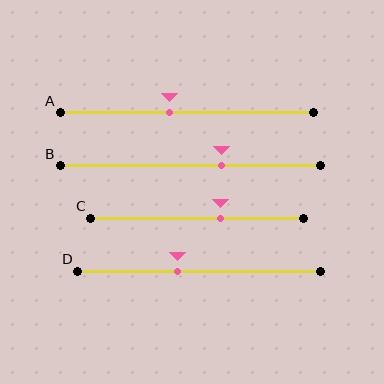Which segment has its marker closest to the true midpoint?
Segment A has its marker closest to the true midpoint.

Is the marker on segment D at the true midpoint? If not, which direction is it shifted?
No, the marker on segment D is shifted to the left by about 9% of the segment length.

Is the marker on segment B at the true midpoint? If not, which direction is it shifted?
No, the marker on segment B is shifted to the right by about 12% of the segment length.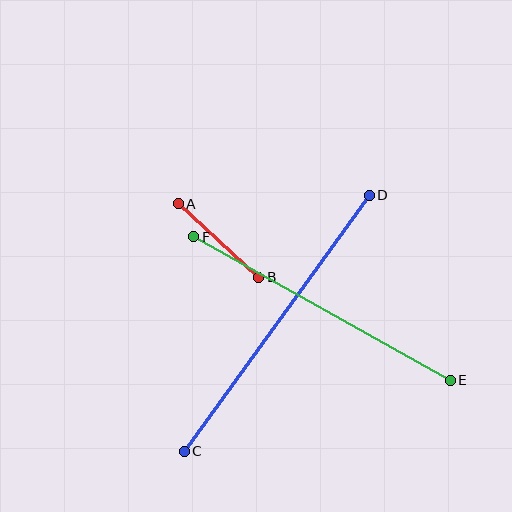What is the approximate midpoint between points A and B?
The midpoint is at approximately (219, 240) pixels.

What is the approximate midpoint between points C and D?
The midpoint is at approximately (277, 323) pixels.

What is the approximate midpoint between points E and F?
The midpoint is at approximately (322, 308) pixels.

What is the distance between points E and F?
The distance is approximately 294 pixels.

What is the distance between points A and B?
The distance is approximately 109 pixels.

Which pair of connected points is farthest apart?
Points C and D are farthest apart.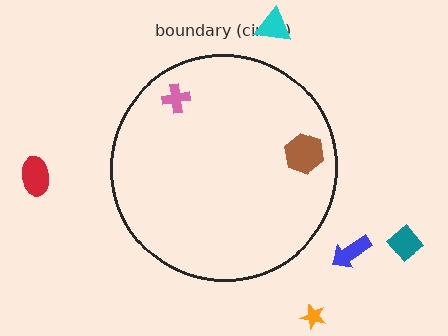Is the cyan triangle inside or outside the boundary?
Outside.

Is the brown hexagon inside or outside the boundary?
Inside.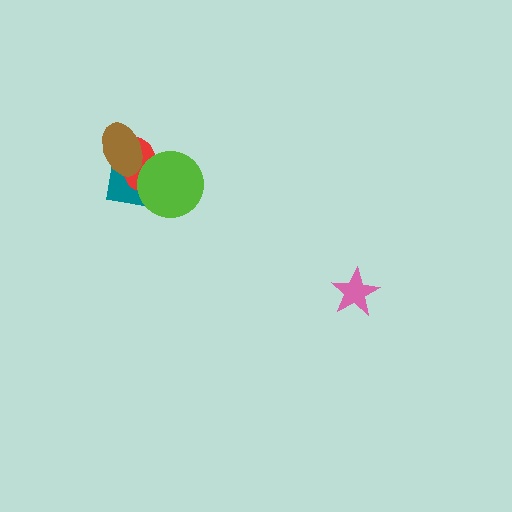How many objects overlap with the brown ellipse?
2 objects overlap with the brown ellipse.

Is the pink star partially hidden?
No, no other shape covers it.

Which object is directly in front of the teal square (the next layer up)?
The red ellipse is directly in front of the teal square.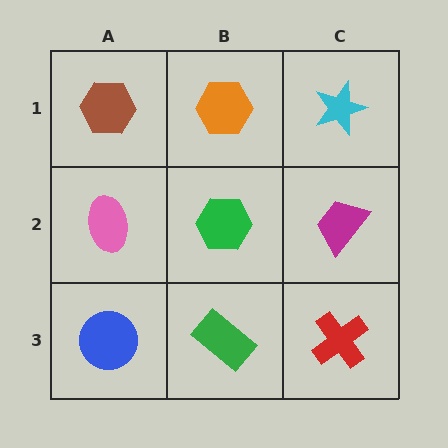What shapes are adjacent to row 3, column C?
A magenta trapezoid (row 2, column C), a green rectangle (row 3, column B).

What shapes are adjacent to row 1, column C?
A magenta trapezoid (row 2, column C), an orange hexagon (row 1, column B).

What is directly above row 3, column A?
A pink ellipse.